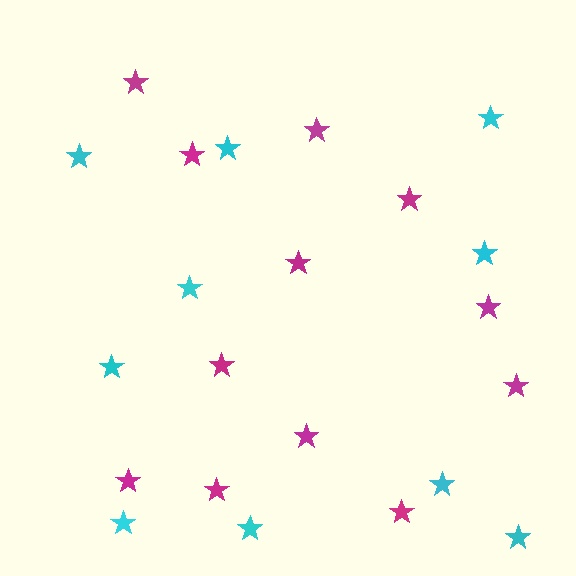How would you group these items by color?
There are 2 groups: one group of magenta stars (12) and one group of cyan stars (10).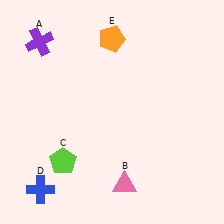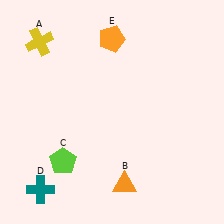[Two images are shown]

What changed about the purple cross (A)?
In Image 1, A is purple. In Image 2, it changed to yellow.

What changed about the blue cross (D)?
In Image 1, D is blue. In Image 2, it changed to teal.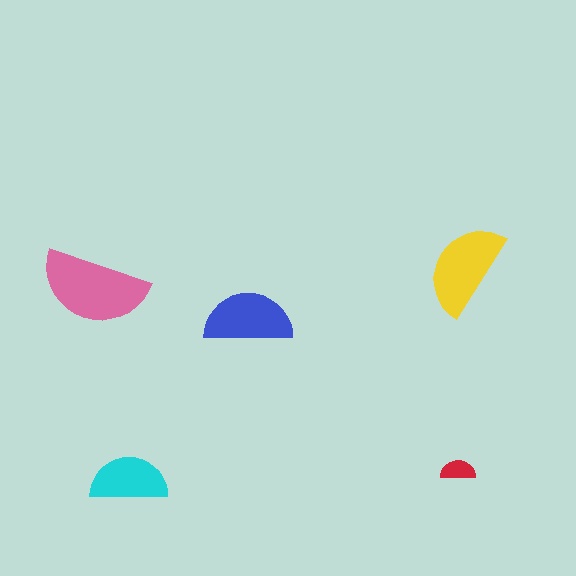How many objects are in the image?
There are 5 objects in the image.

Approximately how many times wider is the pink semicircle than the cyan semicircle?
About 1.5 times wider.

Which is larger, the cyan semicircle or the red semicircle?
The cyan one.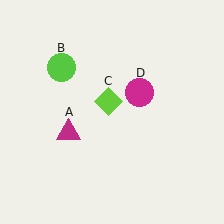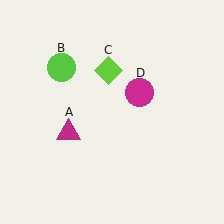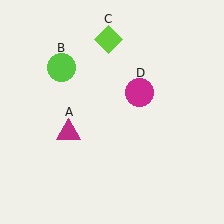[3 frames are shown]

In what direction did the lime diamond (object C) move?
The lime diamond (object C) moved up.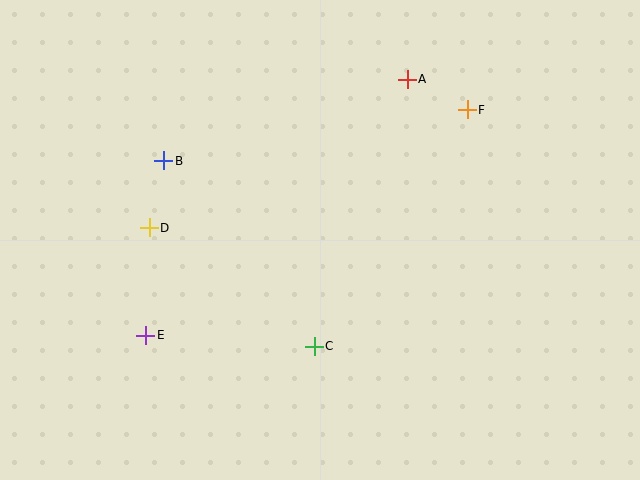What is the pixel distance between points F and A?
The distance between F and A is 68 pixels.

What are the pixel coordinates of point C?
Point C is at (314, 346).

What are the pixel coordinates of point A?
Point A is at (407, 79).